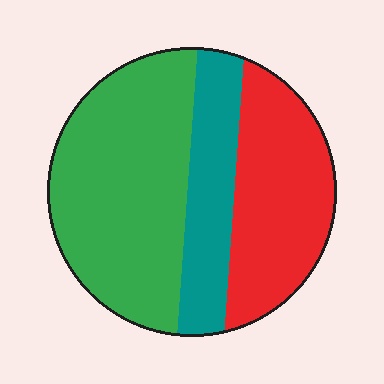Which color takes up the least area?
Teal, at roughly 20%.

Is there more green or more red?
Green.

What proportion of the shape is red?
Red covers about 30% of the shape.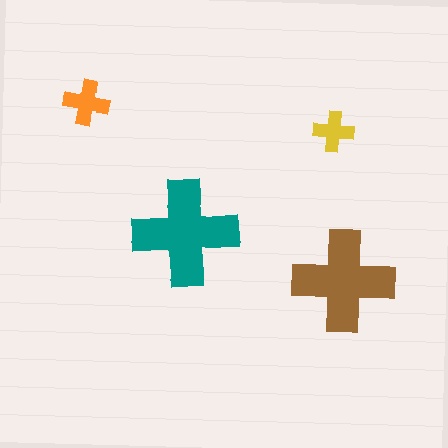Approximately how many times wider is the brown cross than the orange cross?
About 2 times wider.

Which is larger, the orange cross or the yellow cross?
The orange one.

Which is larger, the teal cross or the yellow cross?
The teal one.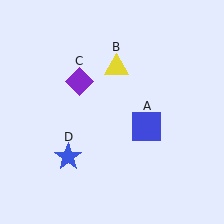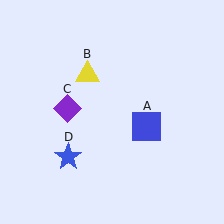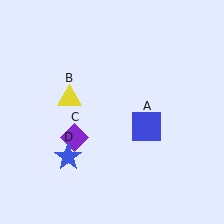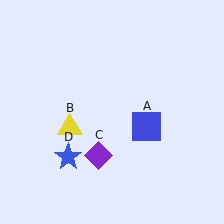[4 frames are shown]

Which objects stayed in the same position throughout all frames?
Blue square (object A) and blue star (object D) remained stationary.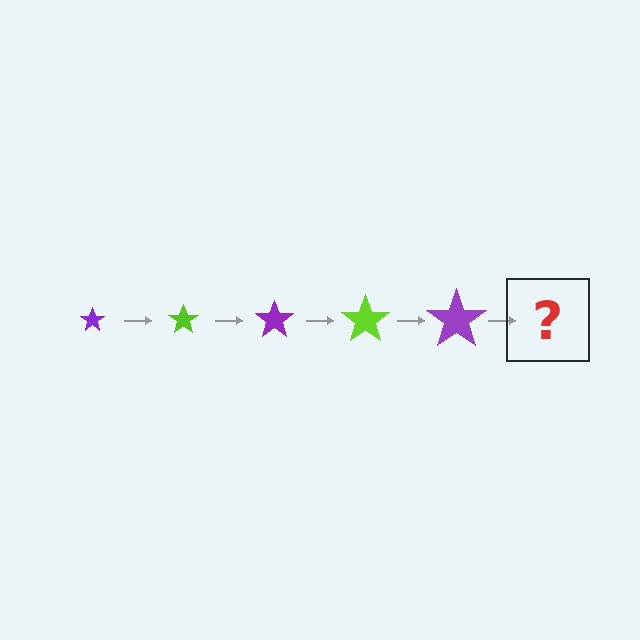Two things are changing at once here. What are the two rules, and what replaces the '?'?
The two rules are that the star grows larger each step and the color cycles through purple and lime. The '?' should be a lime star, larger than the previous one.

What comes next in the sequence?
The next element should be a lime star, larger than the previous one.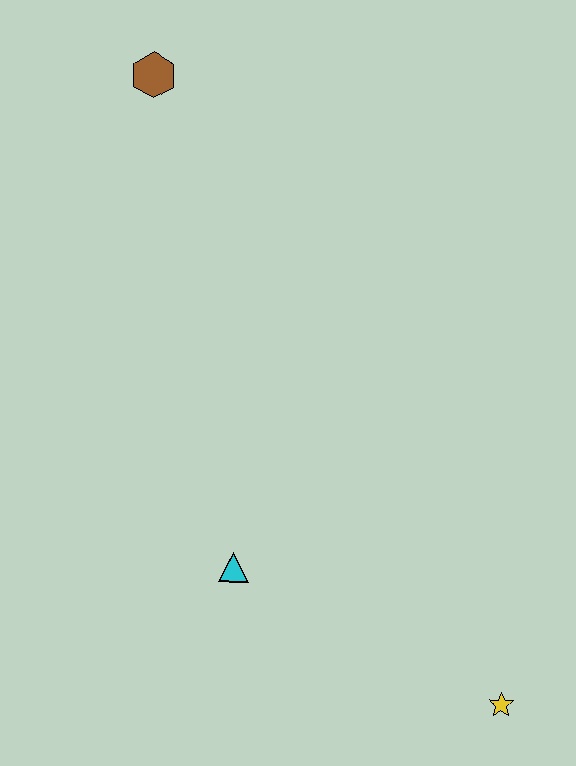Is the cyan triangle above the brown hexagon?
No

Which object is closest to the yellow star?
The cyan triangle is closest to the yellow star.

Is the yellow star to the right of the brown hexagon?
Yes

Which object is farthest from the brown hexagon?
The yellow star is farthest from the brown hexagon.